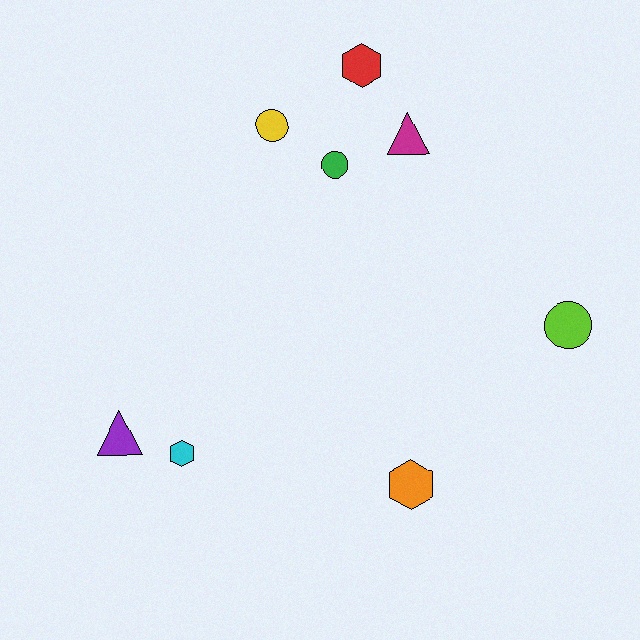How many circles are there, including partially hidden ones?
There are 3 circles.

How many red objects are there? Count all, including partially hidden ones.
There is 1 red object.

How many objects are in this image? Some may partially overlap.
There are 8 objects.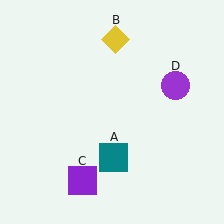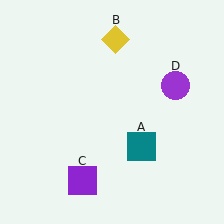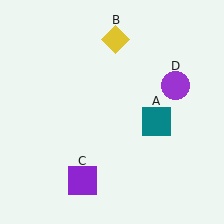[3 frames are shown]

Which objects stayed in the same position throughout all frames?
Yellow diamond (object B) and purple square (object C) and purple circle (object D) remained stationary.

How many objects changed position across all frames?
1 object changed position: teal square (object A).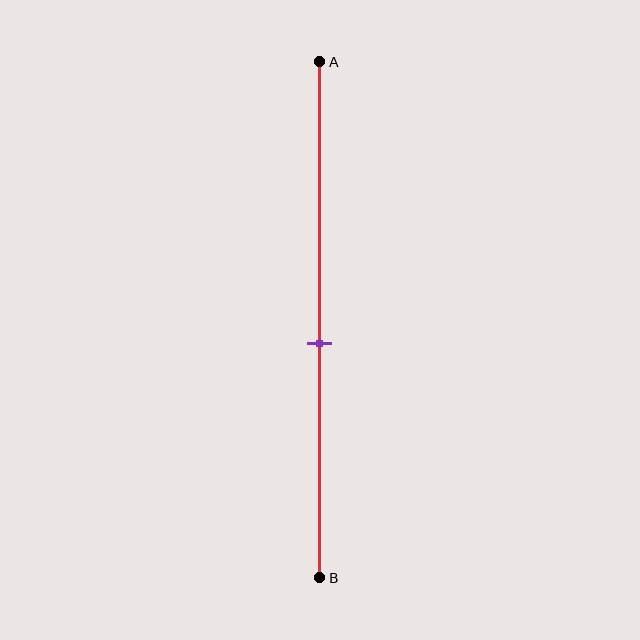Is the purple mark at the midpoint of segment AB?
No, the mark is at about 55% from A, not at the 50% midpoint.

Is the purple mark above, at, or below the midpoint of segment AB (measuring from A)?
The purple mark is below the midpoint of segment AB.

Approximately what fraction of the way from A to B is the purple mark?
The purple mark is approximately 55% of the way from A to B.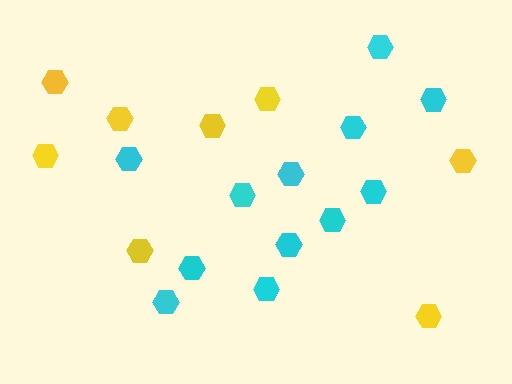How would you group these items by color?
There are 2 groups: one group of yellow hexagons (8) and one group of cyan hexagons (12).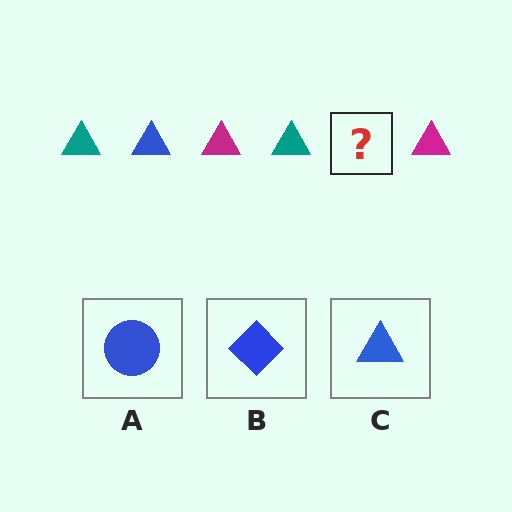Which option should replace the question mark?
Option C.